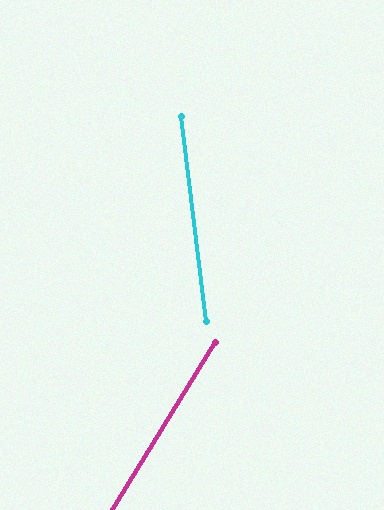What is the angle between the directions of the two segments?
Approximately 39 degrees.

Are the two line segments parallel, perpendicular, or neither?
Neither parallel nor perpendicular — they differ by about 39°.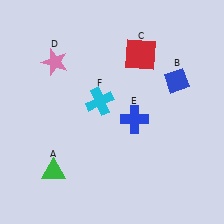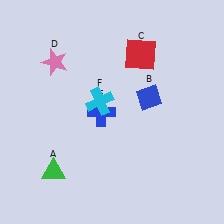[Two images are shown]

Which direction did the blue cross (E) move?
The blue cross (E) moved left.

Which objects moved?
The objects that moved are: the blue diamond (B), the blue cross (E).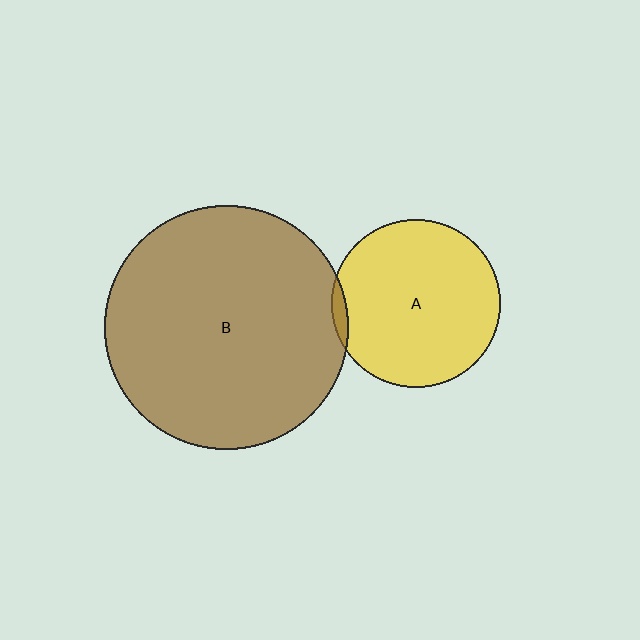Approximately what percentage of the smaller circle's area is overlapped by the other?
Approximately 5%.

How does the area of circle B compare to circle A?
Approximately 2.1 times.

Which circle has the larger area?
Circle B (brown).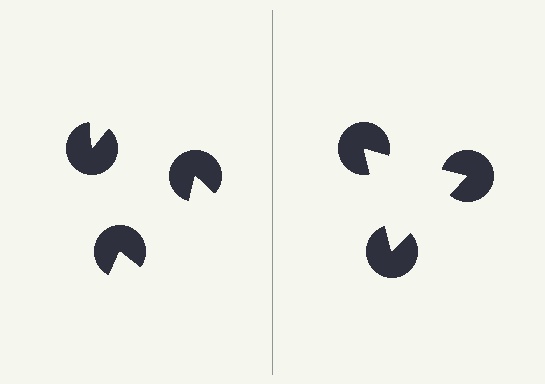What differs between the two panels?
The pac-man discs are positioned identically on both sides; only the wedge orientations differ. On the right they align to a triangle; on the left they are misaligned.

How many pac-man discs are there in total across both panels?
6 — 3 on each side.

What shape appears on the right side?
An illusory triangle.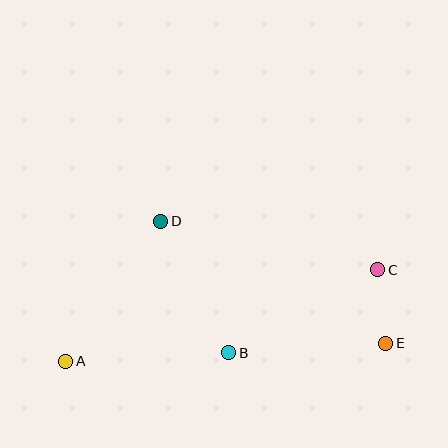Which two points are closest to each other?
Points C and E are closest to each other.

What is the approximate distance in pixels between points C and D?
The distance between C and D is approximately 222 pixels.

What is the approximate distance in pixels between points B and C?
The distance between B and C is approximately 171 pixels.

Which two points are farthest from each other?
Points A and C are farthest from each other.